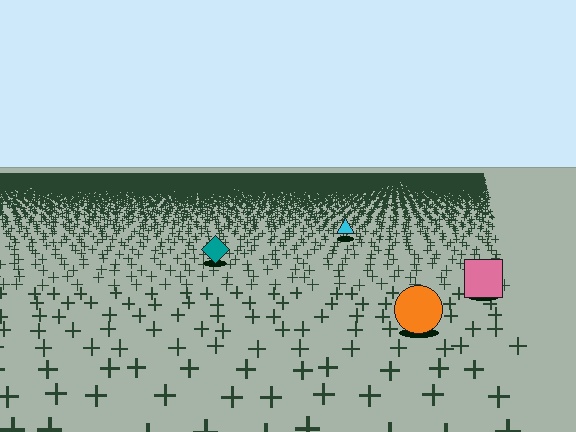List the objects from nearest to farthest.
From nearest to farthest: the orange circle, the pink square, the teal diamond, the cyan triangle.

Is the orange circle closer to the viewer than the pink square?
Yes. The orange circle is closer — you can tell from the texture gradient: the ground texture is coarser near it.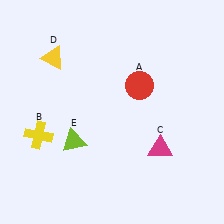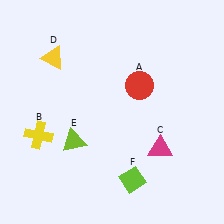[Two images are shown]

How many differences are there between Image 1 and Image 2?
There is 1 difference between the two images.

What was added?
A lime diamond (F) was added in Image 2.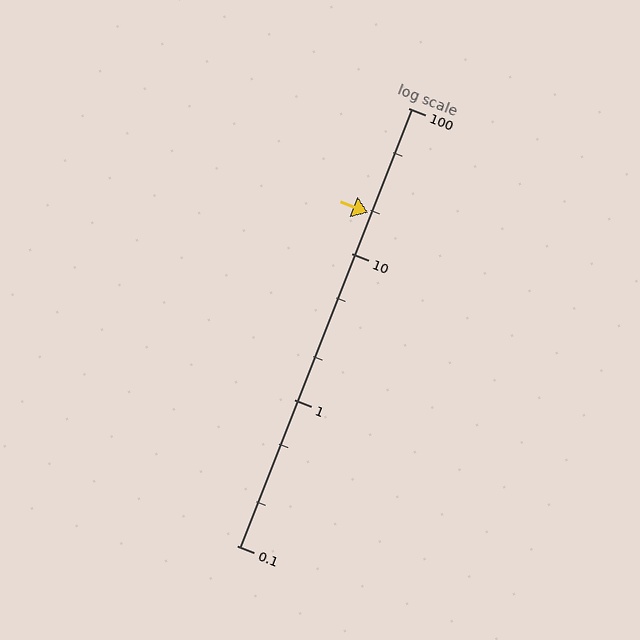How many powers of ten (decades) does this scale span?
The scale spans 3 decades, from 0.1 to 100.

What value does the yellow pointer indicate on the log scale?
The pointer indicates approximately 19.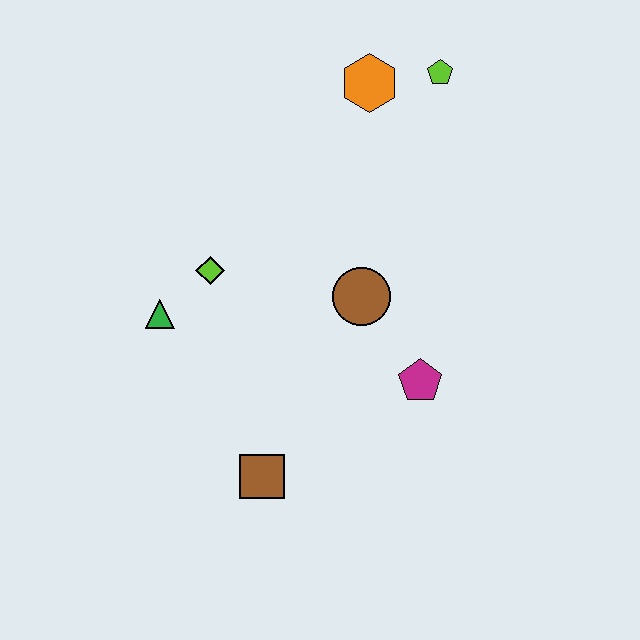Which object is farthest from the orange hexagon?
The brown square is farthest from the orange hexagon.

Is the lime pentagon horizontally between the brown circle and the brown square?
No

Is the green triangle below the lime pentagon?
Yes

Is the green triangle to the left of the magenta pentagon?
Yes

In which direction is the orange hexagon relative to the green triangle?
The orange hexagon is above the green triangle.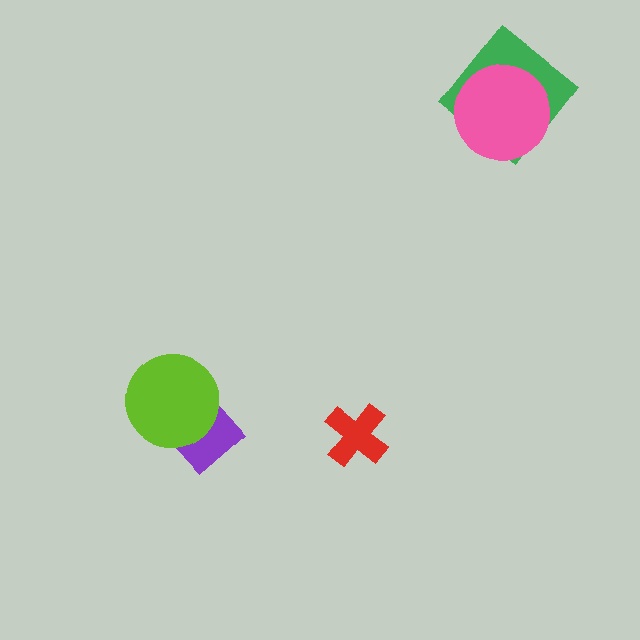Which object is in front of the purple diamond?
The lime circle is in front of the purple diamond.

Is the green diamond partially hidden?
Yes, it is partially covered by another shape.